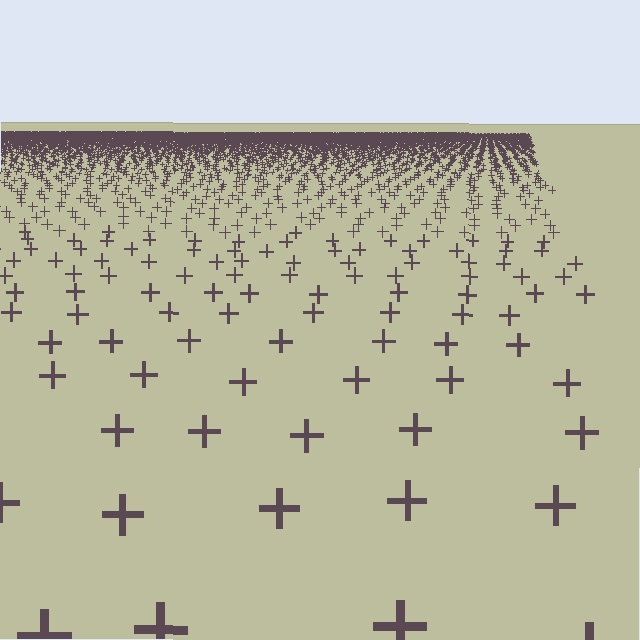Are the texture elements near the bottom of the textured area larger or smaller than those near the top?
Larger. Near the bottom, elements are closer to the viewer and appear at a bigger on-screen size.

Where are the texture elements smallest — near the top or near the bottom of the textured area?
Near the top.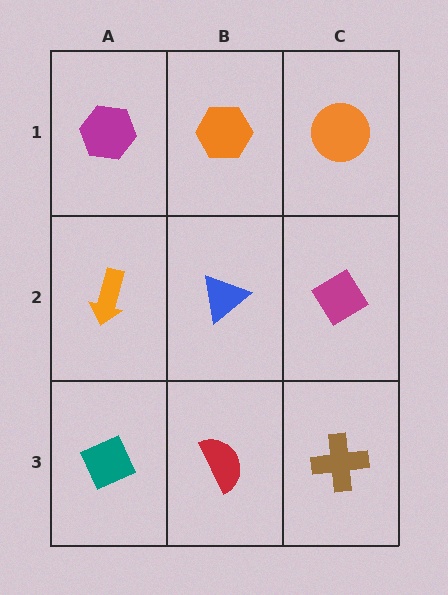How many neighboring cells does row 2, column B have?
4.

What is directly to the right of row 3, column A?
A red semicircle.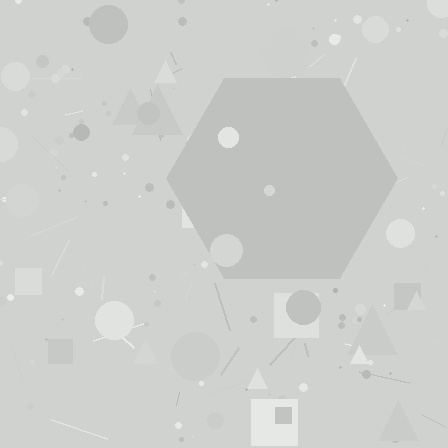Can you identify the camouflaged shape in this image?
The camouflaged shape is a hexagon.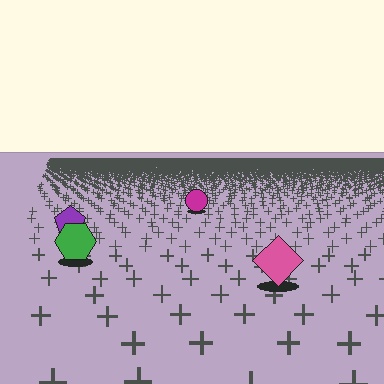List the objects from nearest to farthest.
From nearest to farthest: the pink diamond, the green hexagon, the purple pentagon, the magenta circle.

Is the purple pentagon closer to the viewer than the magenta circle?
Yes. The purple pentagon is closer — you can tell from the texture gradient: the ground texture is coarser near it.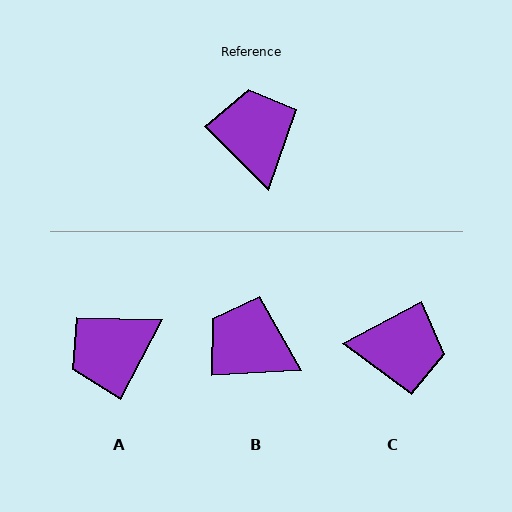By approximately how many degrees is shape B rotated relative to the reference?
Approximately 49 degrees counter-clockwise.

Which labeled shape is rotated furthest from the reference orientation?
A, about 108 degrees away.